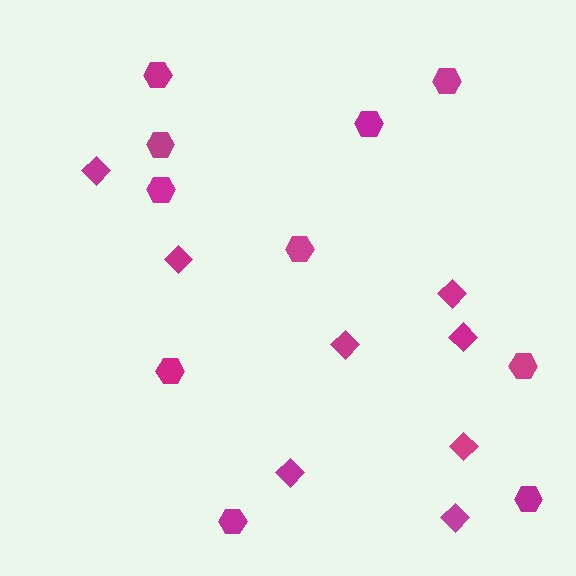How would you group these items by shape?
There are 2 groups: one group of diamonds (8) and one group of hexagons (10).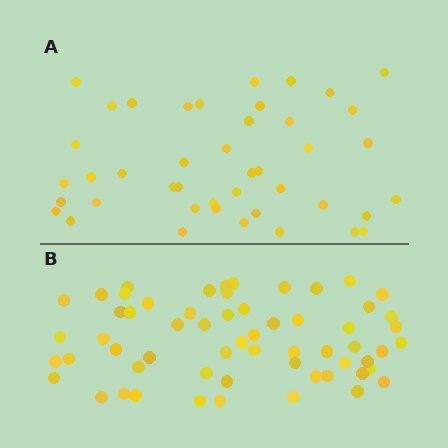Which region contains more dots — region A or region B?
Region B (the bottom region) has more dots.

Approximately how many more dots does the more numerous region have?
Region B has approximately 15 more dots than region A.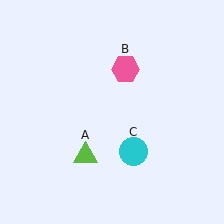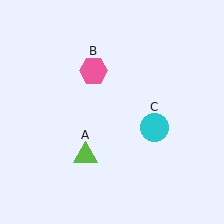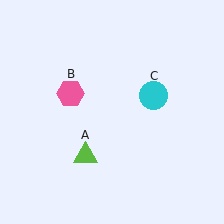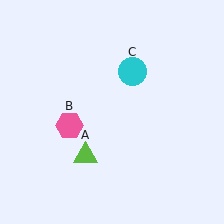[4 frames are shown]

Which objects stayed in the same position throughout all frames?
Lime triangle (object A) remained stationary.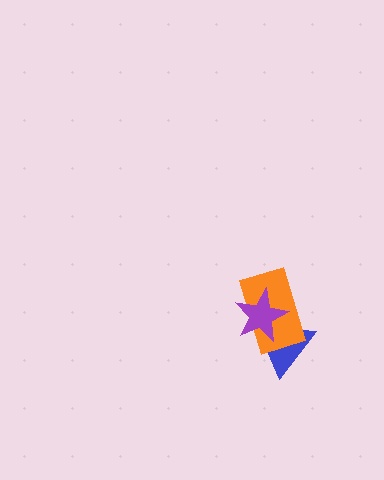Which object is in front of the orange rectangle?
The purple star is in front of the orange rectangle.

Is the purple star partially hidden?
No, no other shape covers it.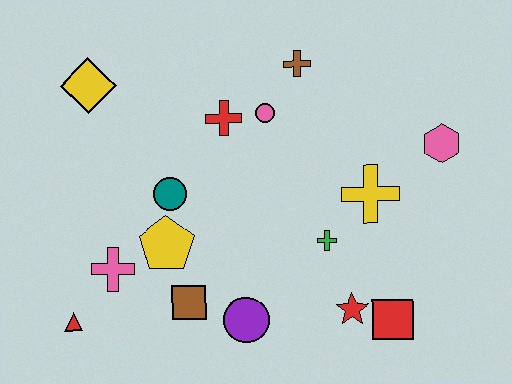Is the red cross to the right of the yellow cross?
No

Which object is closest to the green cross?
The yellow cross is closest to the green cross.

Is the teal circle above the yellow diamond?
No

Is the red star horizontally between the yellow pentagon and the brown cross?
No